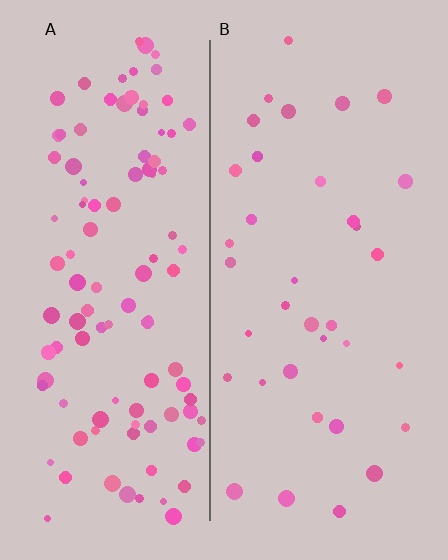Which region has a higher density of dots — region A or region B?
A (the left).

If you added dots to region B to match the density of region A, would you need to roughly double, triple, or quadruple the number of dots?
Approximately triple.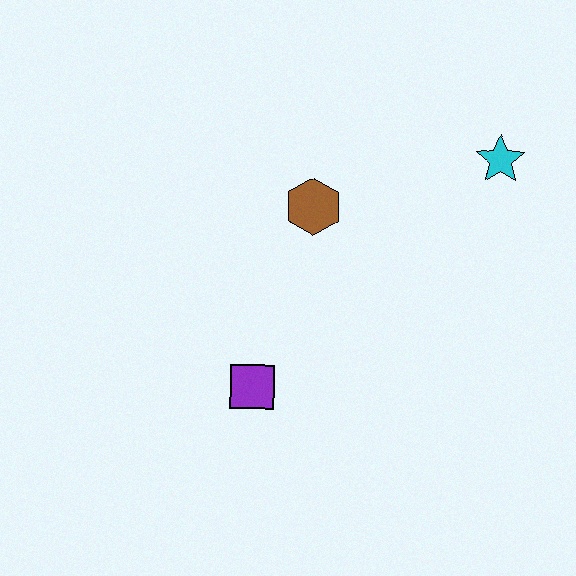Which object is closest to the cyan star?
The brown hexagon is closest to the cyan star.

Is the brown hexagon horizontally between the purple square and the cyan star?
Yes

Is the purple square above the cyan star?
No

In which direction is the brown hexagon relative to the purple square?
The brown hexagon is above the purple square.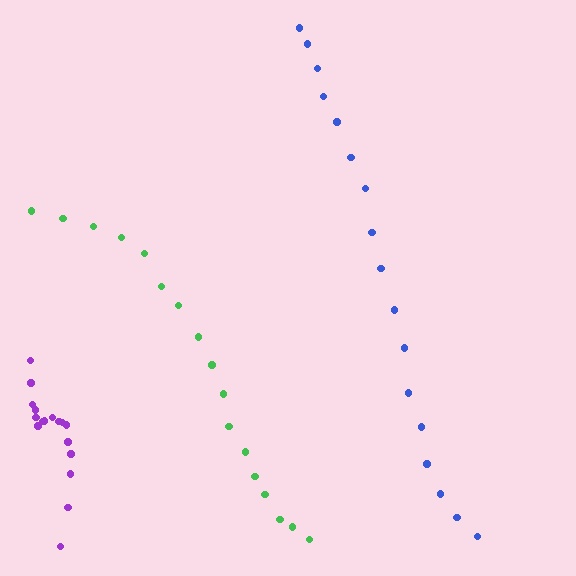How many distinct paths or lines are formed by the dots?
There are 3 distinct paths.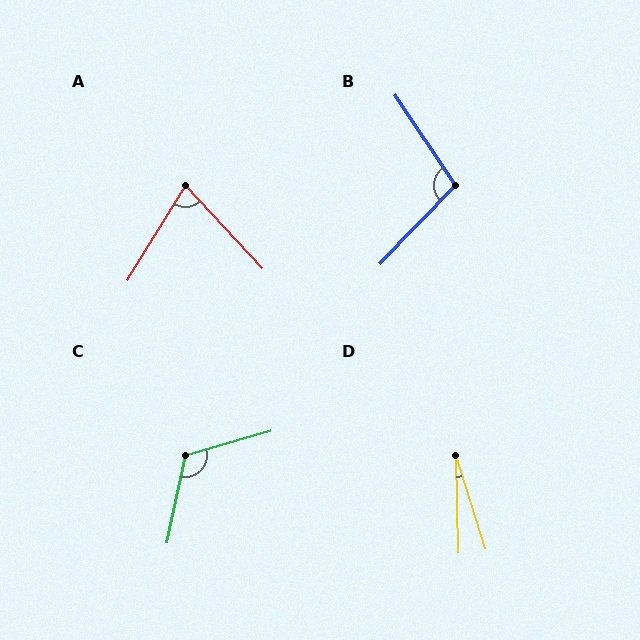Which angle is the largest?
C, at approximately 118 degrees.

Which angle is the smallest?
D, at approximately 16 degrees.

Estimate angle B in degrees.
Approximately 103 degrees.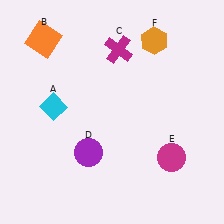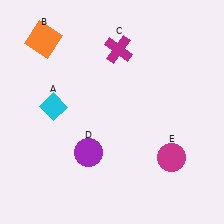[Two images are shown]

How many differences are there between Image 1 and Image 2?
There is 1 difference between the two images.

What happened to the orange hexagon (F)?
The orange hexagon (F) was removed in Image 2. It was in the top-right area of Image 1.